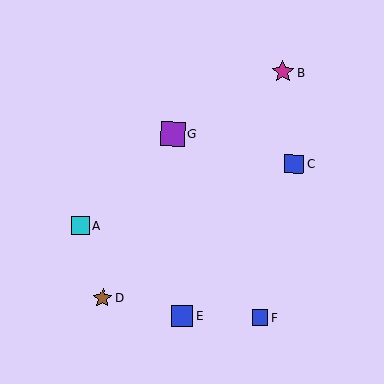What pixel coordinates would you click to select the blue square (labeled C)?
Click at (294, 164) to select the blue square C.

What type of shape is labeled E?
Shape E is a blue square.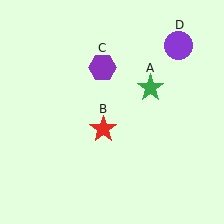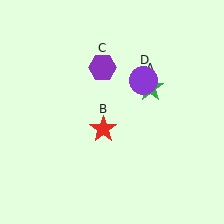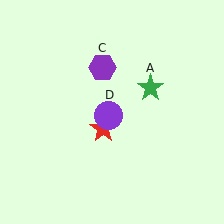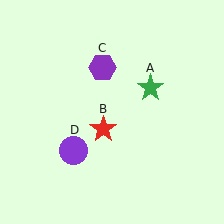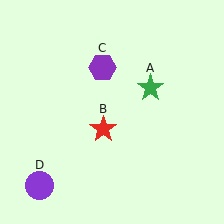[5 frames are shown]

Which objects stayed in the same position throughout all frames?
Green star (object A) and red star (object B) and purple hexagon (object C) remained stationary.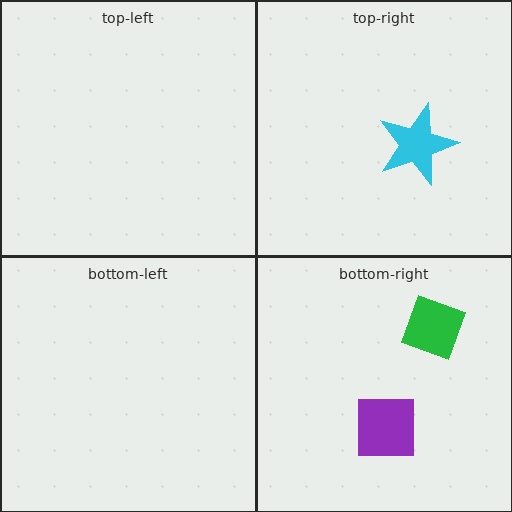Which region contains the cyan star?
The top-right region.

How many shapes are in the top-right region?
1.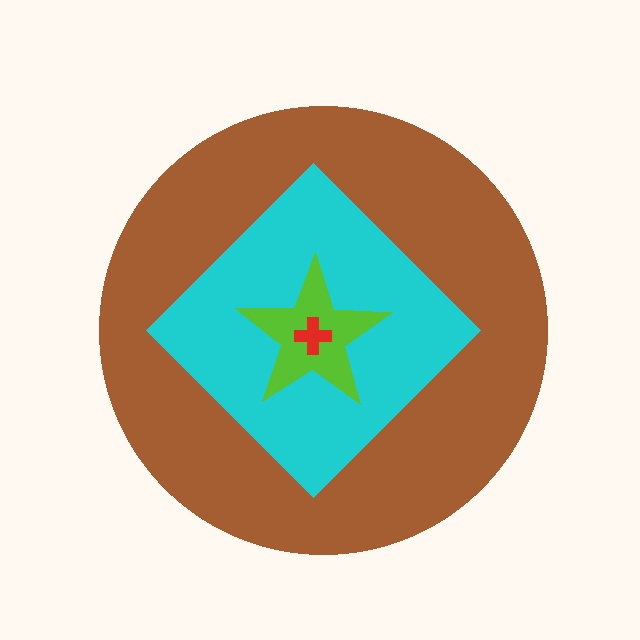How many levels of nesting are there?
4.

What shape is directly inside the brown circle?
The cyan diamond.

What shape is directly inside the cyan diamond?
The lime star.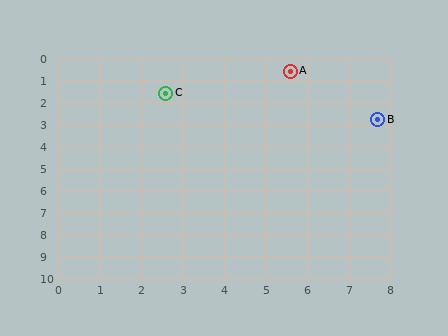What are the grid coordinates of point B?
Point B is at approximately (7.7, 2.8).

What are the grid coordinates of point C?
Point C is at approximately (2.6, 1.6).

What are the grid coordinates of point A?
Point A is at approximately (5.6, 0.6).